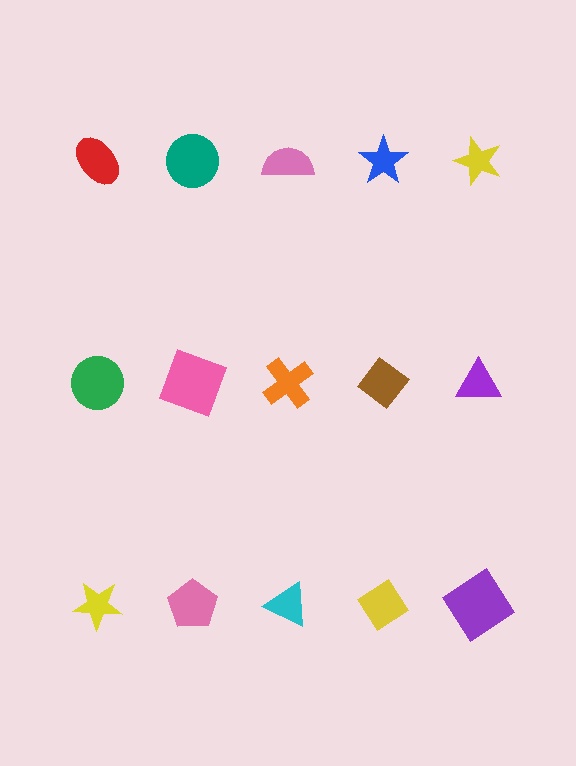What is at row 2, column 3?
An orange cross.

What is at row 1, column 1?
A red ellipse.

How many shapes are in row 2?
5 shapes.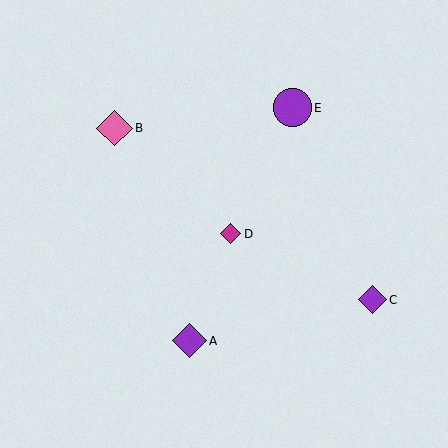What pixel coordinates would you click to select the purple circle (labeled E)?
Click at (293, 108) to select the purple circle E.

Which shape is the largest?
The purple circle (labeled E) is the largest.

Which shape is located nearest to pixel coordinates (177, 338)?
The purple diamond (labeled A) at (189, 341) is nearest to that location.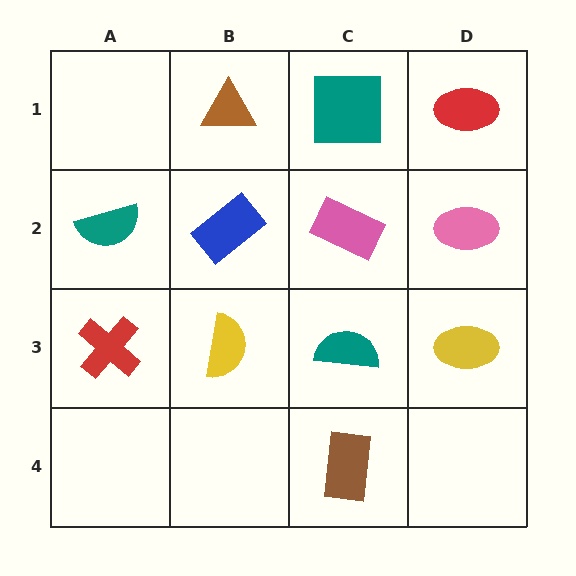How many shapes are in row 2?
4 shapes.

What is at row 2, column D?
A pink ellipse.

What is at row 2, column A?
A teal semicircle.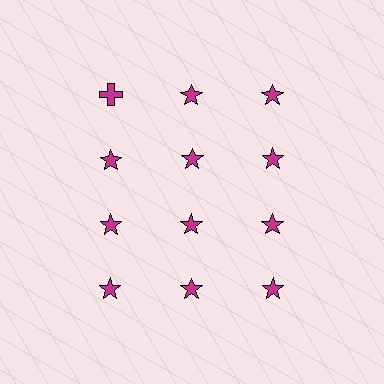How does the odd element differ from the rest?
It has a different shape: cross instead of star.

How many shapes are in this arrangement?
There are 12 shapes arranged in a grid pattern.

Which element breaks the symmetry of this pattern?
The magenta cross in the top row, leftmost column breaks the symmetry. All other shapes are magenta stars.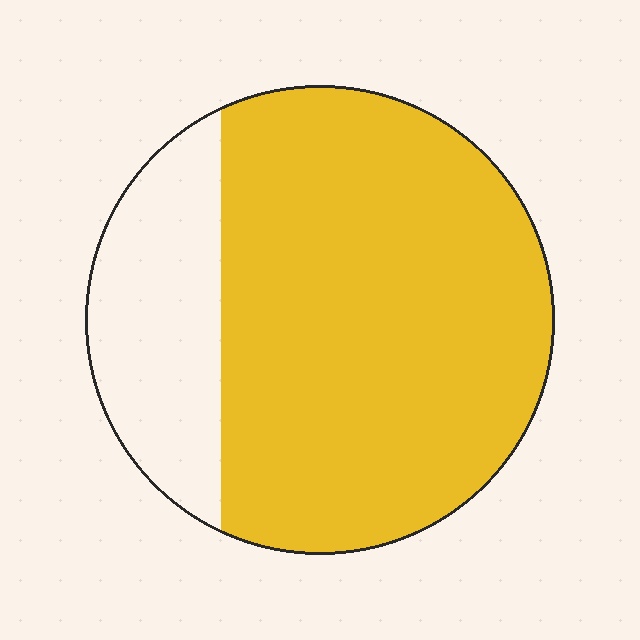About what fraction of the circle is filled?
About three quarters (3/4).